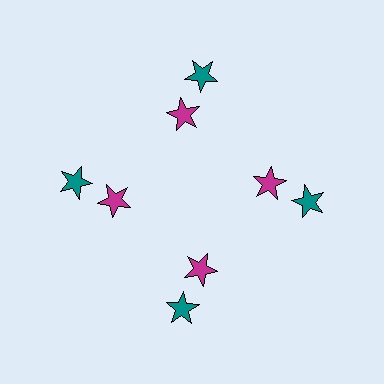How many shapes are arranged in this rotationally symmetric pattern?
There are 8 shapes, arranged in 4 groups of 2.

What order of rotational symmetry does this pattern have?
This pattern has 4-fold rotational symmetry.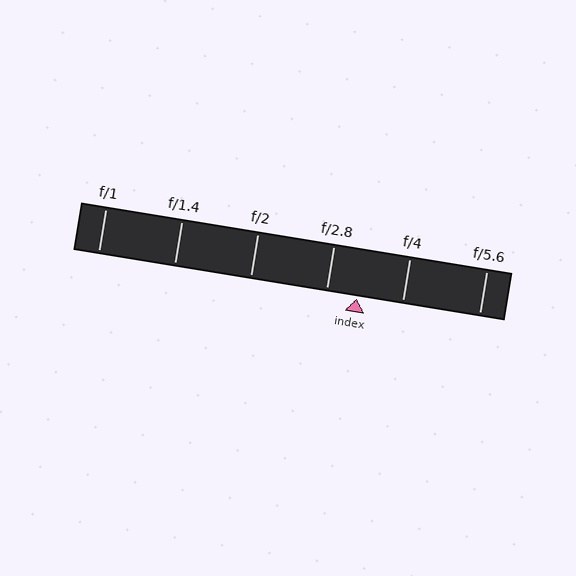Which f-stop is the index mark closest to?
The index mark is closest to f/2.8.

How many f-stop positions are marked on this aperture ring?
There are 6 f-stop positions marked.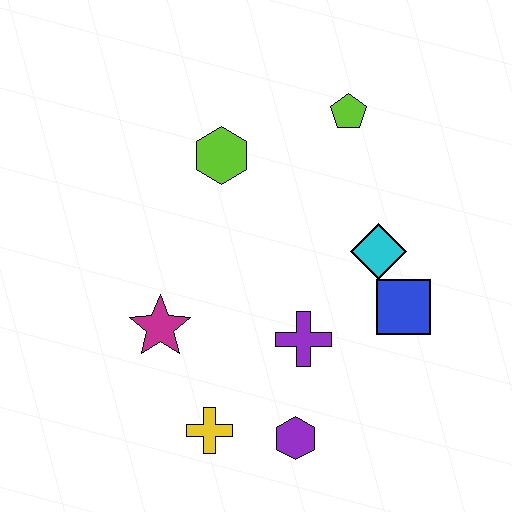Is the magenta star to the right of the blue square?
No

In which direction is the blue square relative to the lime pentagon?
The blue square is below the lime pentagon.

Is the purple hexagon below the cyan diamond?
Yes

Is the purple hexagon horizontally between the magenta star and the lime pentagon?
Yes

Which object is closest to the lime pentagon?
The lime hexagon is closest to the lime pentagon.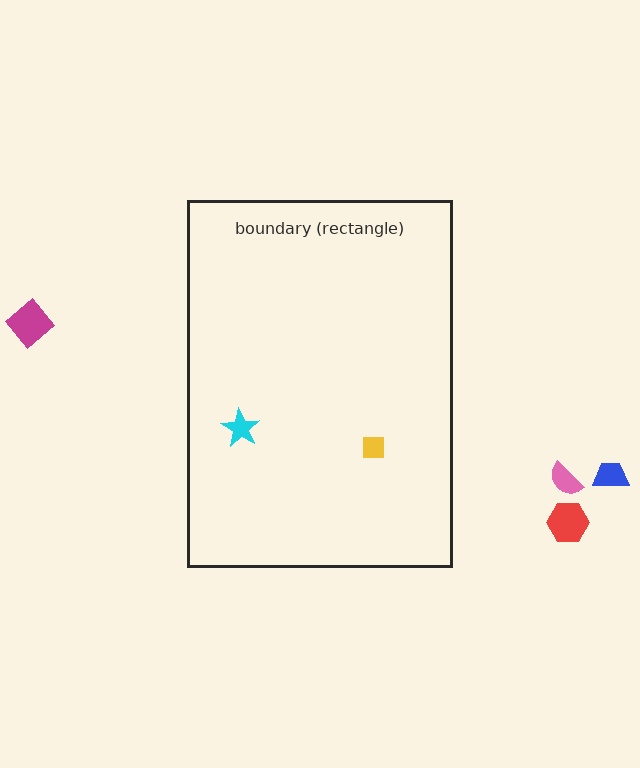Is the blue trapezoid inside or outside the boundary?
Outside.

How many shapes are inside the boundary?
2 inside, 4 outside.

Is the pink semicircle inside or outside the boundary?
Outside.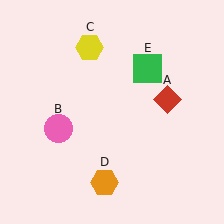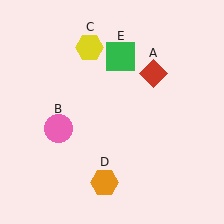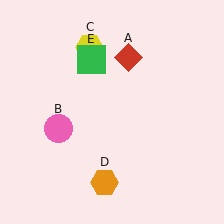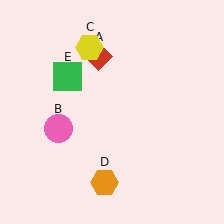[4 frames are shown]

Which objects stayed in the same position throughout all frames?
Pink circle (object B) and yellow hexagon (object C) and orange hexagon (object D) remained stationary.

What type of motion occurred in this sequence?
The red diamond (object A), green square (object E) rotated counterclockwise around the center of the scene.